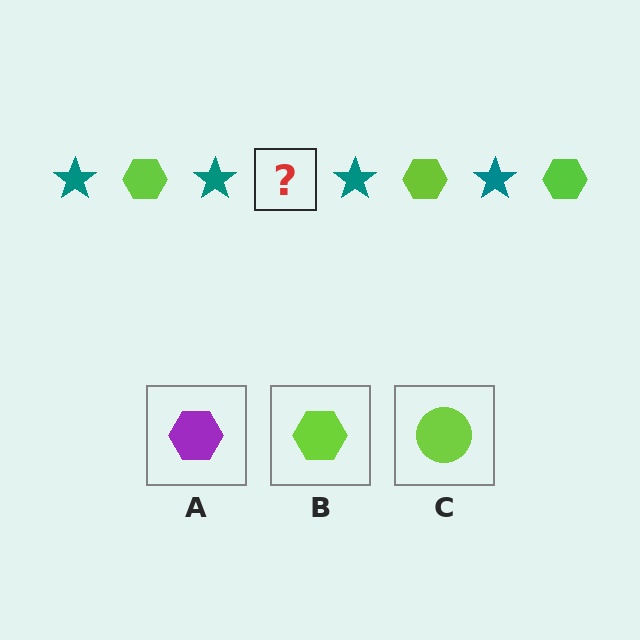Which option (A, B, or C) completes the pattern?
B.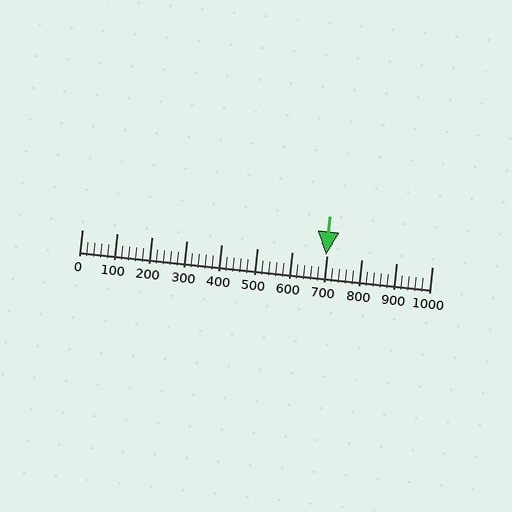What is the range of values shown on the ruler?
The ruler shows values from 0 to 1000.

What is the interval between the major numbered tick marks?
The major tick marks are spaced 100 units apart.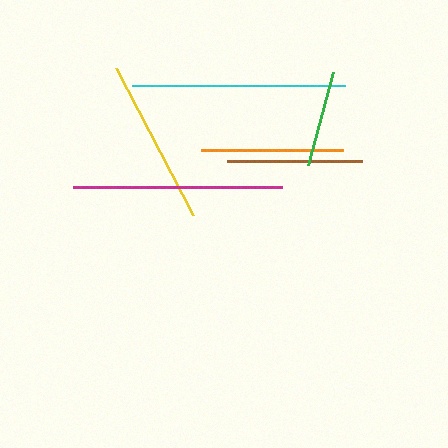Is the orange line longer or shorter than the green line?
The orange line is longer than the green line.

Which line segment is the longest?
The cyan line is the longest at approximately 213 pixels.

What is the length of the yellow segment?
The yellow segment is approximately 166 pixels long.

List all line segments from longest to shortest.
From longest to shortest: cyan, magenta, yellow, orange, brown, green.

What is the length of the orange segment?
The orange segment is approximately 142 pixels long.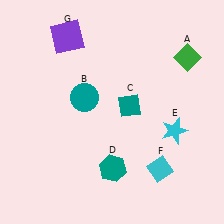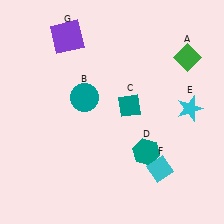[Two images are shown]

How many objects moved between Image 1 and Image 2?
2 objects moved between the two images.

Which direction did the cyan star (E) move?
The cyan star (E) moved up.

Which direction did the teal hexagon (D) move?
The teal hexagon (D) moved right.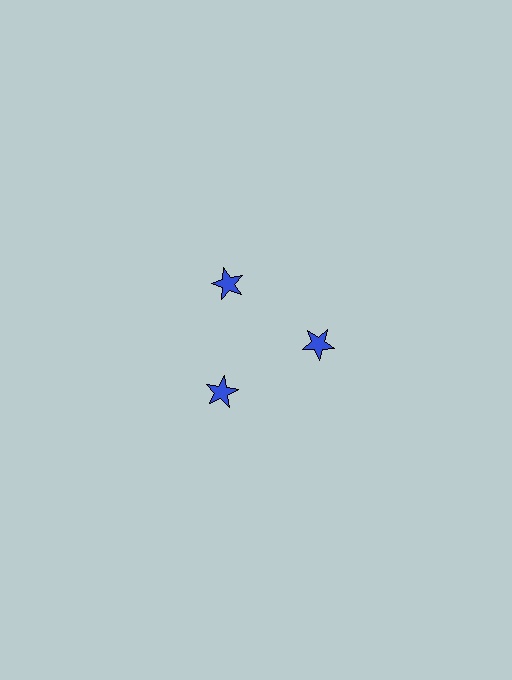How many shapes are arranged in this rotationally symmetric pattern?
There are 3 shapes, arranged in 3 groups of 1.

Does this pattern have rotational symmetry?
Yes, this pattern has 3-fold rotational symmetry. It looks the same after rotating 120 degrees around the center.